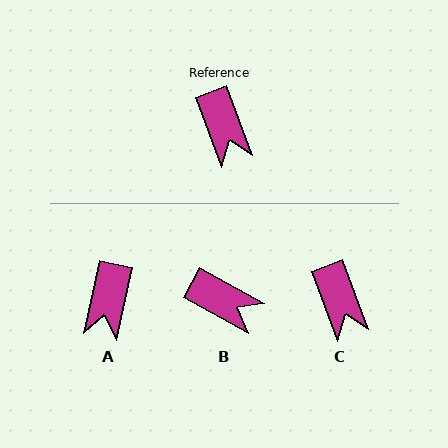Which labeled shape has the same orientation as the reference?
C.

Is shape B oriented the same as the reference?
No, it is off by about 40 degrees.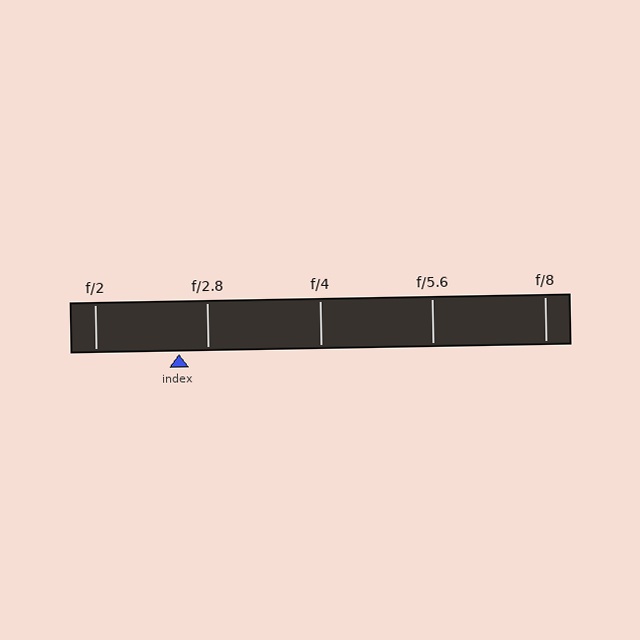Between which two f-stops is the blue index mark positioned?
The index mark is between f/2 and f/2.8.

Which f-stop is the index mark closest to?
The index mark is closest to f/2.8.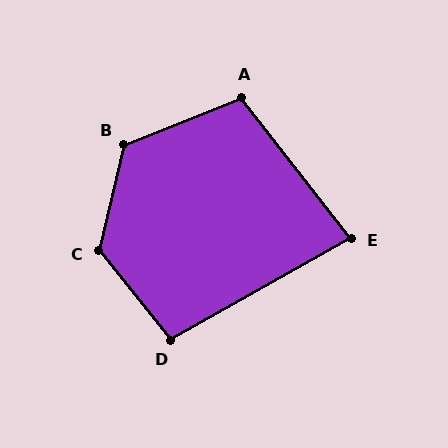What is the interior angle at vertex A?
Approximately 106 degrees (obtuse).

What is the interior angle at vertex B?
Approximately 125 degrees (obtuse).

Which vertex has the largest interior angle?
C, at approximately 128 degrees.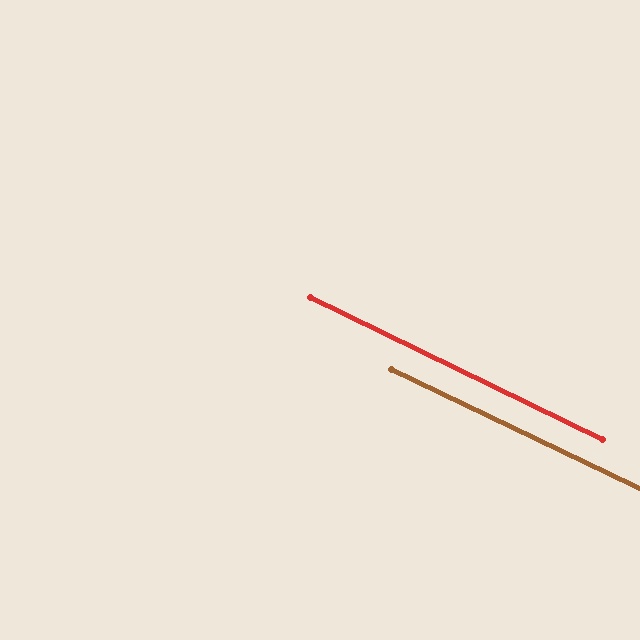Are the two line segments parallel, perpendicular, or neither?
Parallel — their directions differ by only 0.3°.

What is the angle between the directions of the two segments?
Approximately 0 degrees.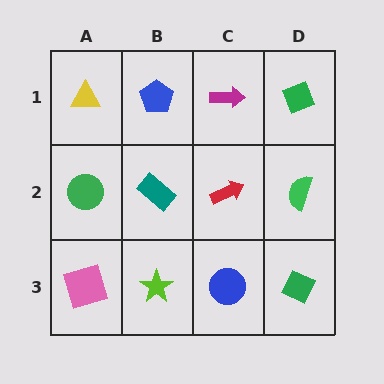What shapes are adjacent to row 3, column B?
A teal rectangle (row 2, column B), a pink square (row 3, column A), a blue circle (row 3, column C).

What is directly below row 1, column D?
A green semicircle.